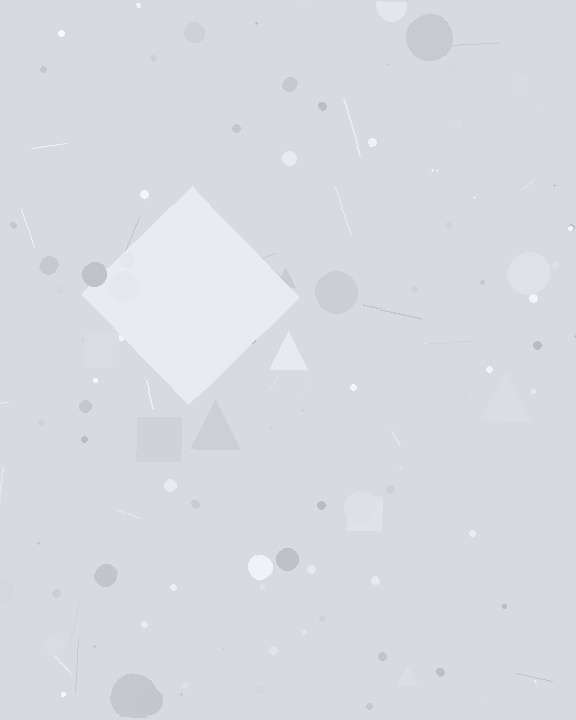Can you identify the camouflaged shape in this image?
The camouflaged shape is a diamond.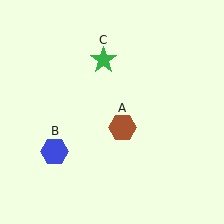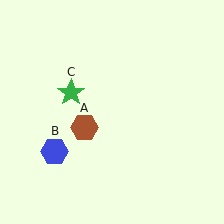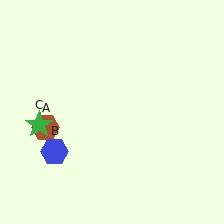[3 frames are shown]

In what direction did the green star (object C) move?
The green star (object C) moved down and to the left.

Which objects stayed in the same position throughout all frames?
Blue hexagon (object B) remained stationary.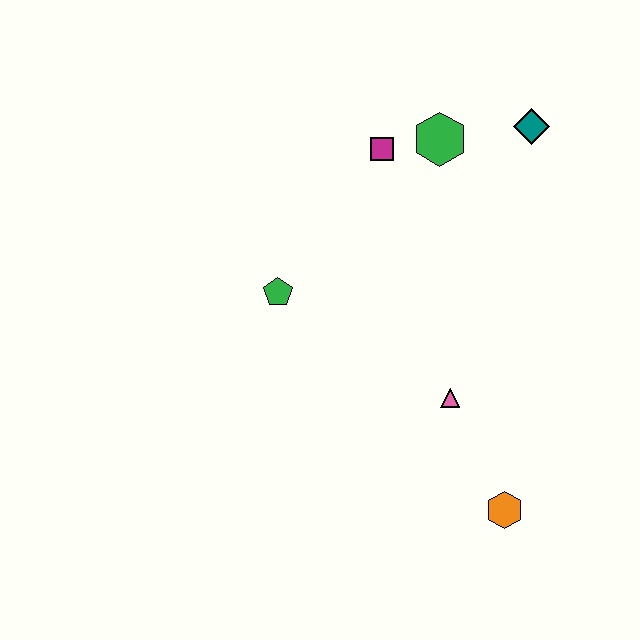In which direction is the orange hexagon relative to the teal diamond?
The orange hexagon is below the teal diamond.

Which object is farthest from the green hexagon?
The orange hexagon is farthest from the green hexagon.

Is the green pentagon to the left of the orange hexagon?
Yes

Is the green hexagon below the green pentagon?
No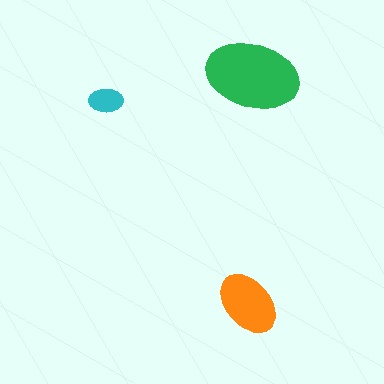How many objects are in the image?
There are 3 objects in the image.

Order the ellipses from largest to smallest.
the green one, the orange one, the cyan one.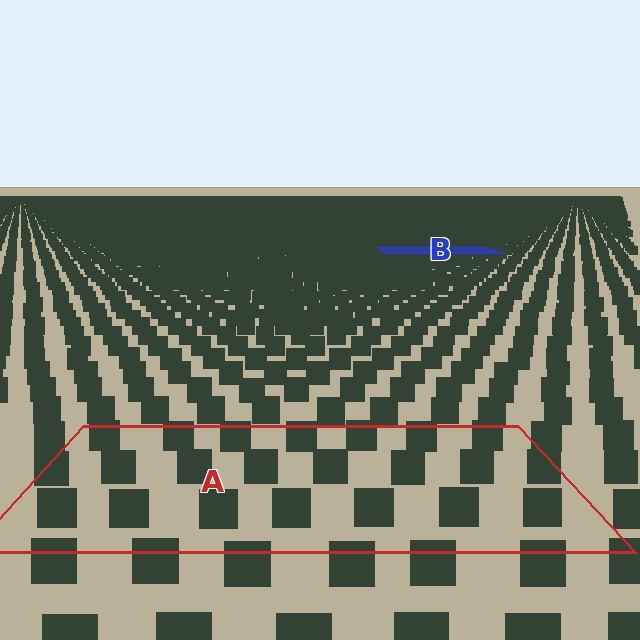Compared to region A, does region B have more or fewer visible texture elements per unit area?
Region B has more texture elements per unit area — they are packed more densely because it is farther away.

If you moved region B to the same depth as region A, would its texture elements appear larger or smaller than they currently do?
They would appear larger. At a closer depth, the same texture elements are projected at a bigger on-screen size.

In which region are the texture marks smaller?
The texture marks are smaller in region B, because it is farther away.